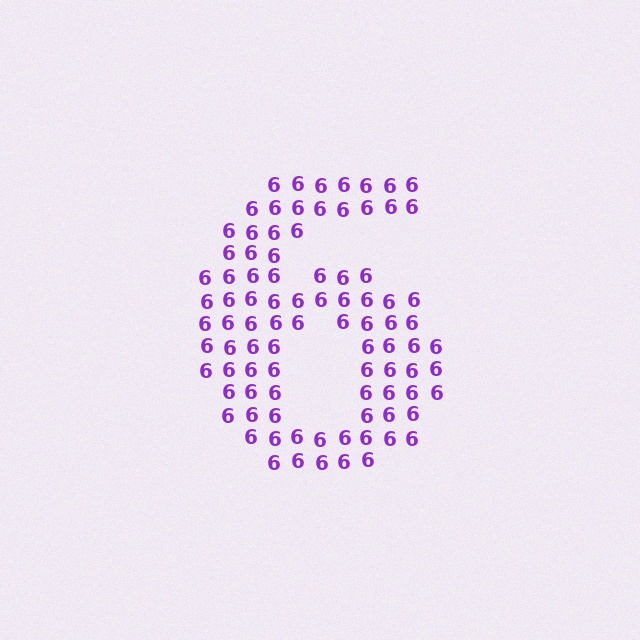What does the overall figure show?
The overall figure shows the digit 6.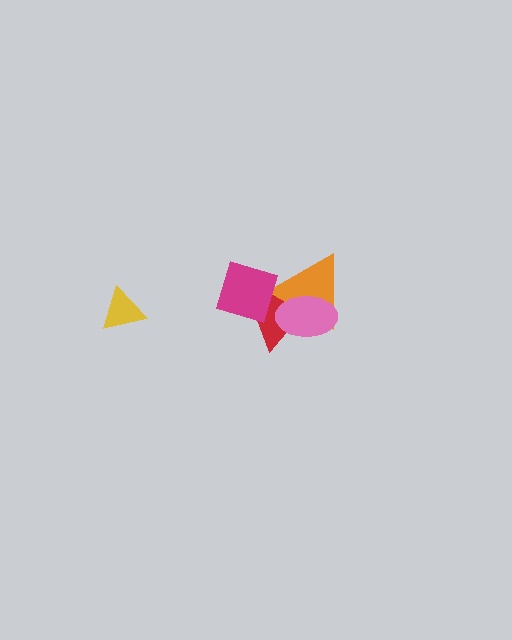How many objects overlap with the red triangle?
3 objects overlap with the red triangle.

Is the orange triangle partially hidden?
Yes, it is partially covered by another shape.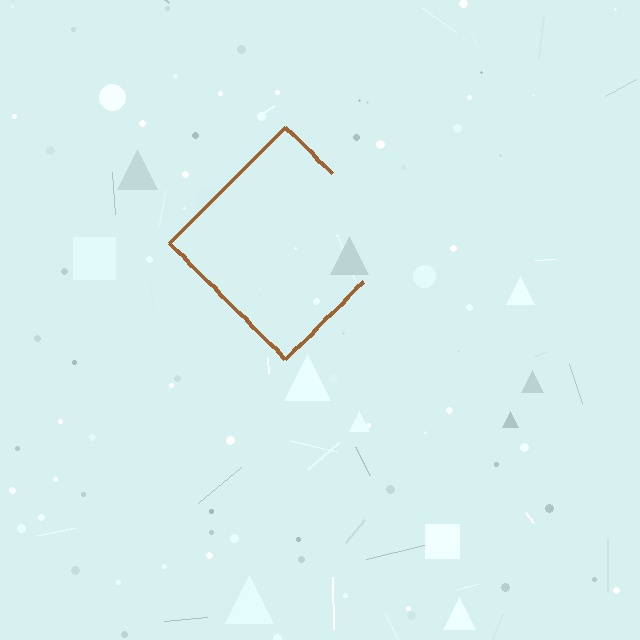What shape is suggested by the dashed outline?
The dashed outline suggests a diamond.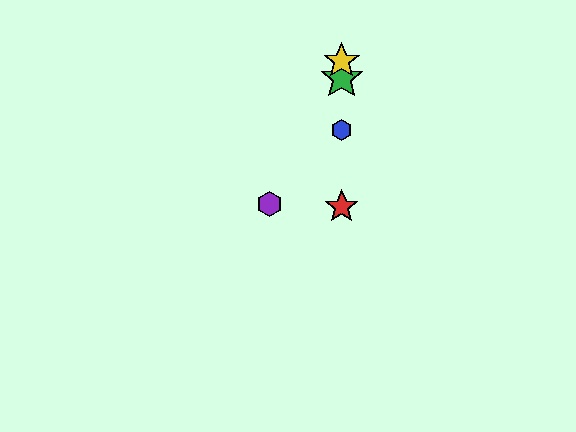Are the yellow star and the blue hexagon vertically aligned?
Yes, both are at x≈342.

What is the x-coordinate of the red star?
The red star is at x≈342.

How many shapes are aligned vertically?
4 shapes (the red star, the blue hexagon, the green star, the yellow star) are aligned vertically.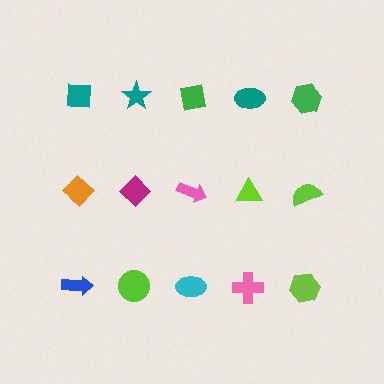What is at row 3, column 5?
A lime hexagon.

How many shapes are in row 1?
5 shapes.